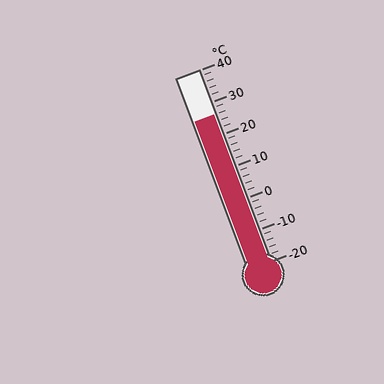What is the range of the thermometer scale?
The thermometer scale ranges from -20°C to 40°C.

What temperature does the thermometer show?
The thermometer shows approximately 26°C.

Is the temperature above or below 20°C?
The temperature is above 20°C.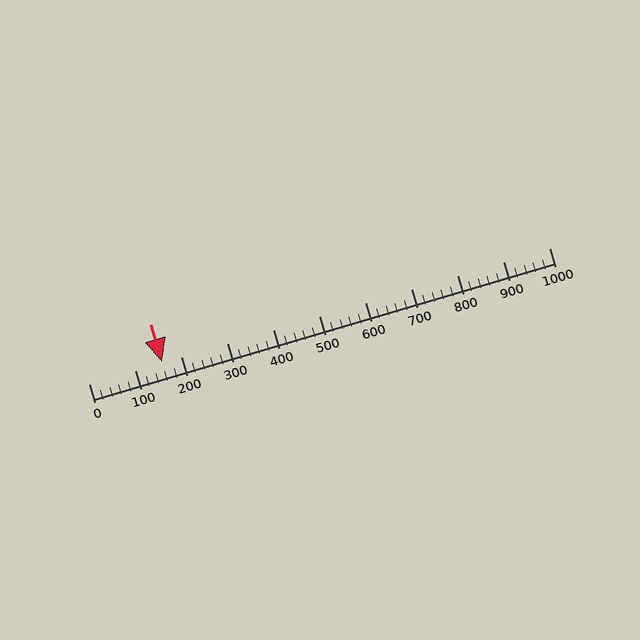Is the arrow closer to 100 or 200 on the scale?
The arrow is closer to 200.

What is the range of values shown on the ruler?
The ruler shows values from 0 to 1000.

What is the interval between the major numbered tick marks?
The major tick marks are spaced 100 units apart.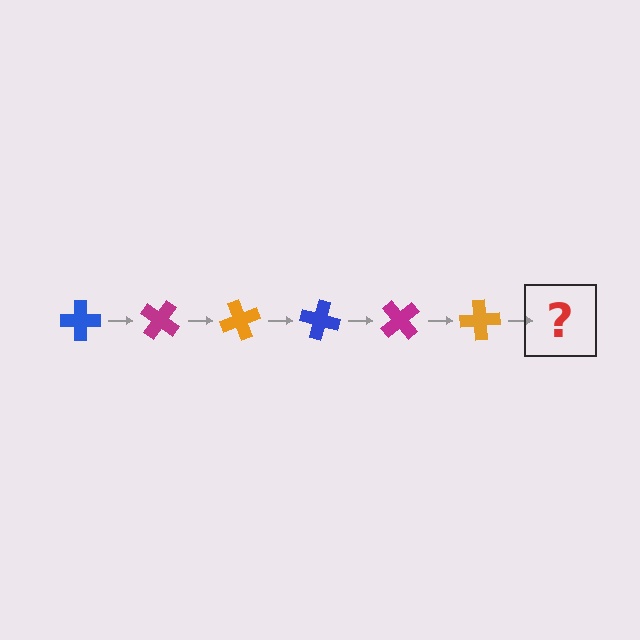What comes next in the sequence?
The next element should be a blue cross, rotated 210 degrees from the start.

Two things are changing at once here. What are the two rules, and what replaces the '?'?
The two rules are that it rotates 35 degrees each step and the color cycles through blue, magenta, and orange. The '?' should be a blue cross, rotated 210 degrees from the start.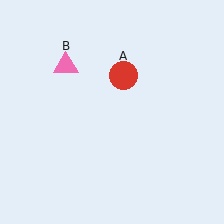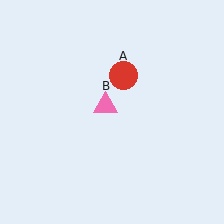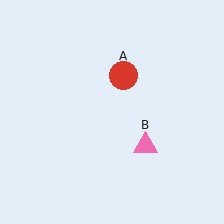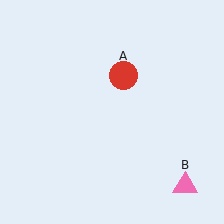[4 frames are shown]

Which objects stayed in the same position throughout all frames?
Red circle (object A) remained stationary.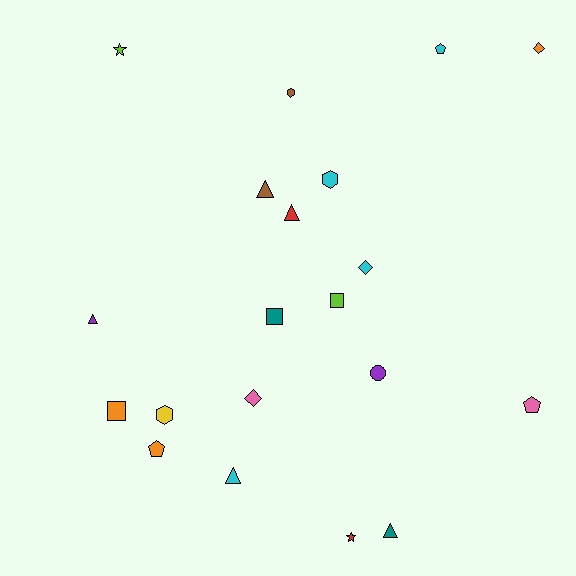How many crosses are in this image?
There are no crosses.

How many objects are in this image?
There are 20 objects.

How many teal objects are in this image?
There are 2 teal objects.